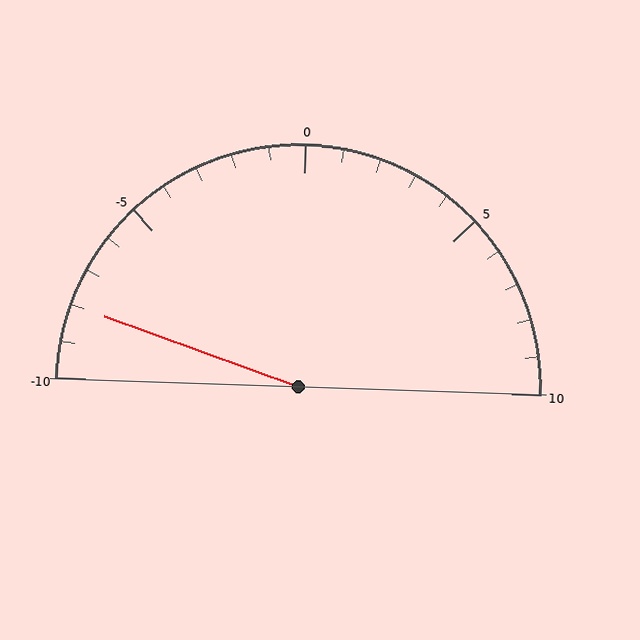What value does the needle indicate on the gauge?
The needle indicates approximately -8.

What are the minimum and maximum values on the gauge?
The gauge ranges from -10 to 10.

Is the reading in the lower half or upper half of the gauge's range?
The reading is in the lower half of the range (-10 to 10).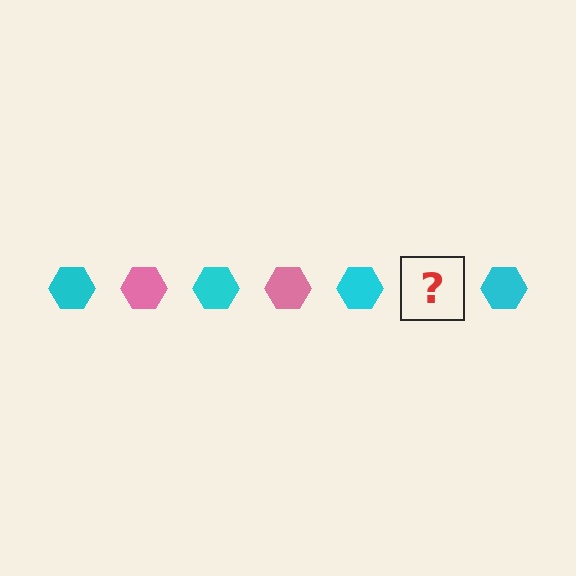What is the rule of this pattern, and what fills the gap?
The rule is that the pattern cycles through cyan, pink hexagons. The gap should be filled with a pink hexagon.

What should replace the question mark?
The question mark should be replaced with a pink hexagon.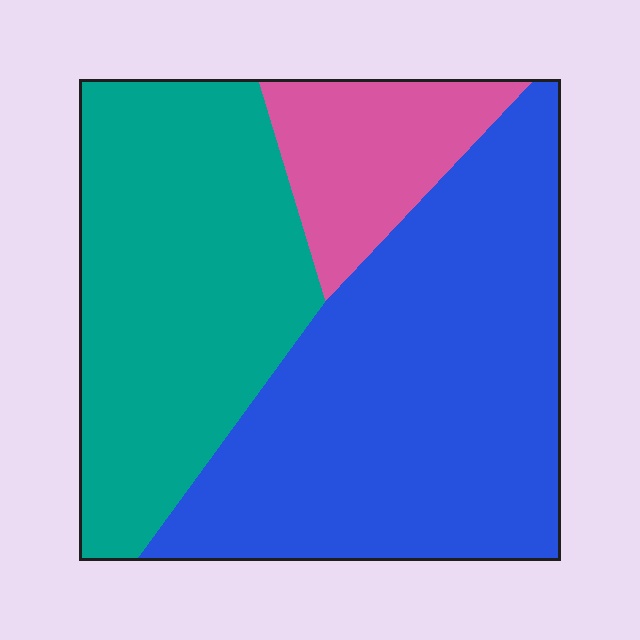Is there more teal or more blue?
Blue.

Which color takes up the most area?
Blue, at roughly 50%.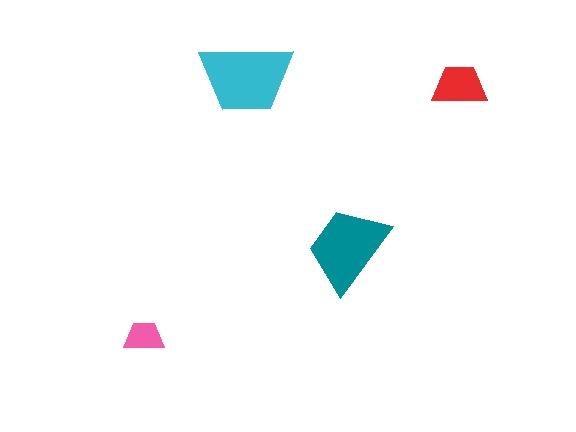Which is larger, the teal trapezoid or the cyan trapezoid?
The cyan one.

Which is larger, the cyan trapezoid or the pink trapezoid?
The cyan one.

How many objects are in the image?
There are 4 objects in the image.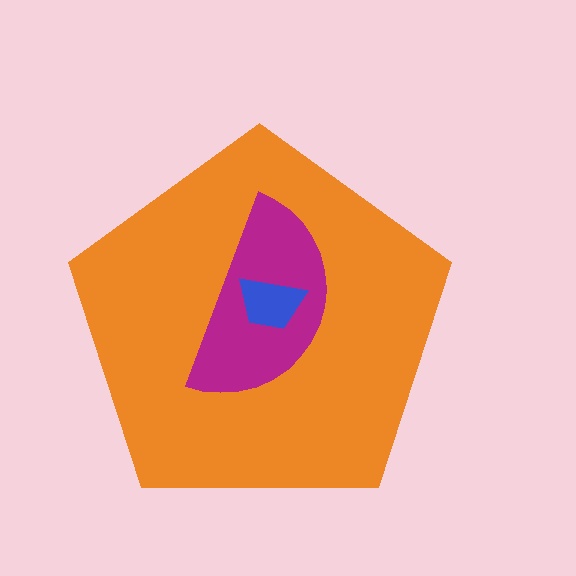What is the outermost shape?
The orange pentagon.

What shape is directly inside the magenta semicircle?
The blue trapezoid.